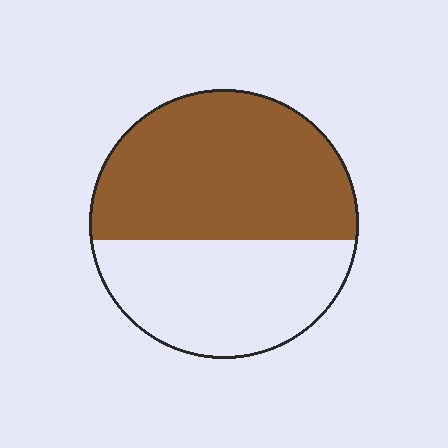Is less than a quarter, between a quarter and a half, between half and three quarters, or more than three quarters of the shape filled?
Between half and three quarters.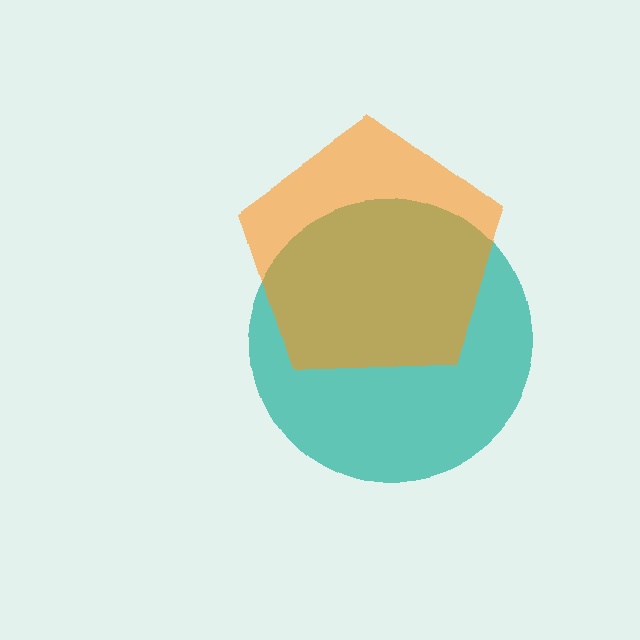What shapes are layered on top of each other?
The layered shapes are: a teal circle, an orange pentagon.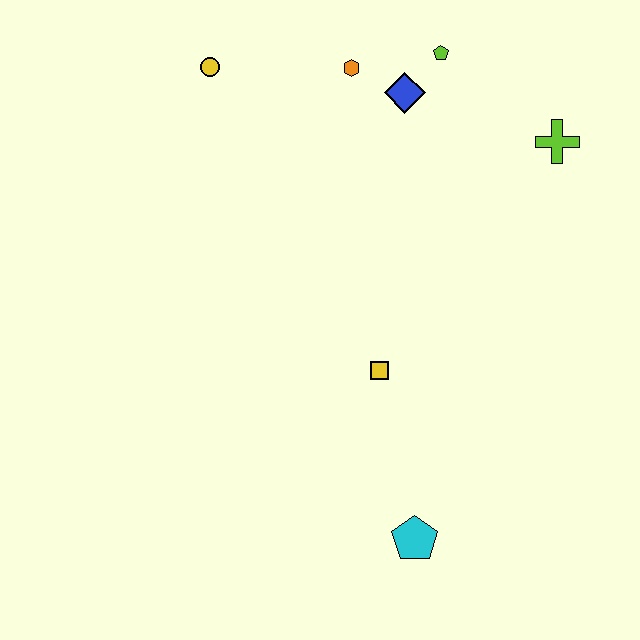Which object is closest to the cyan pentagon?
The yellow square is closest to the cyan pentagon.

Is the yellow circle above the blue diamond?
Yes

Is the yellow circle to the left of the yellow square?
Yes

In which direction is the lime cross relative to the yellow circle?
The lime cross is to the right of the yellow circle.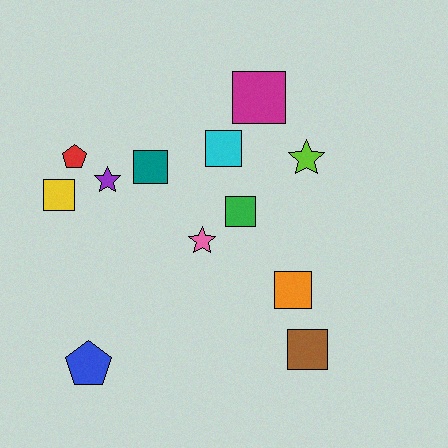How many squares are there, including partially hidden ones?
There are 7 squares.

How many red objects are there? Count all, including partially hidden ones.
There is 1 red object.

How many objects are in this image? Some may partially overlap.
There are 12 objects.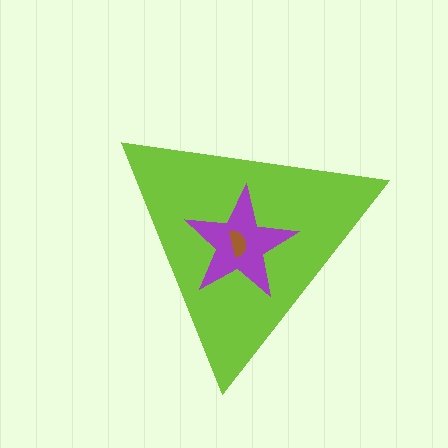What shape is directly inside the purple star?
The brown semicircle.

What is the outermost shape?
The lime triangle.